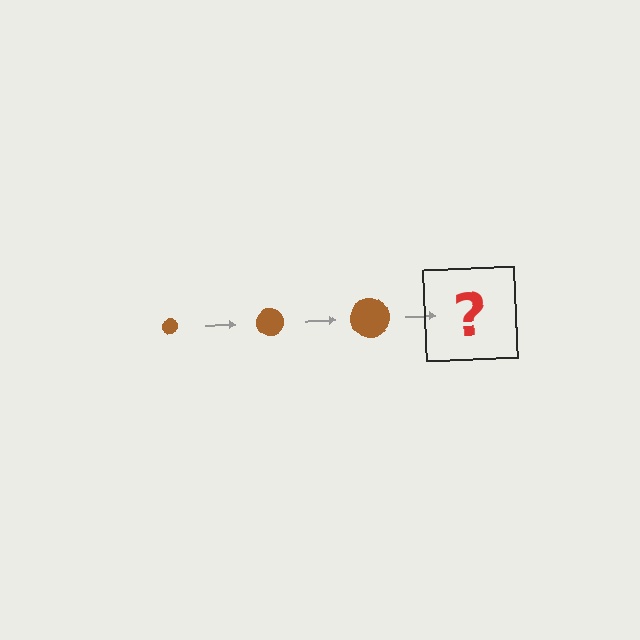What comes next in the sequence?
The next element should be a brown circle, larger than the previous one.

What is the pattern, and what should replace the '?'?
The pattern is that the circle gets progressively larger each step. The '?' should be a brown circle, larger than the previous one.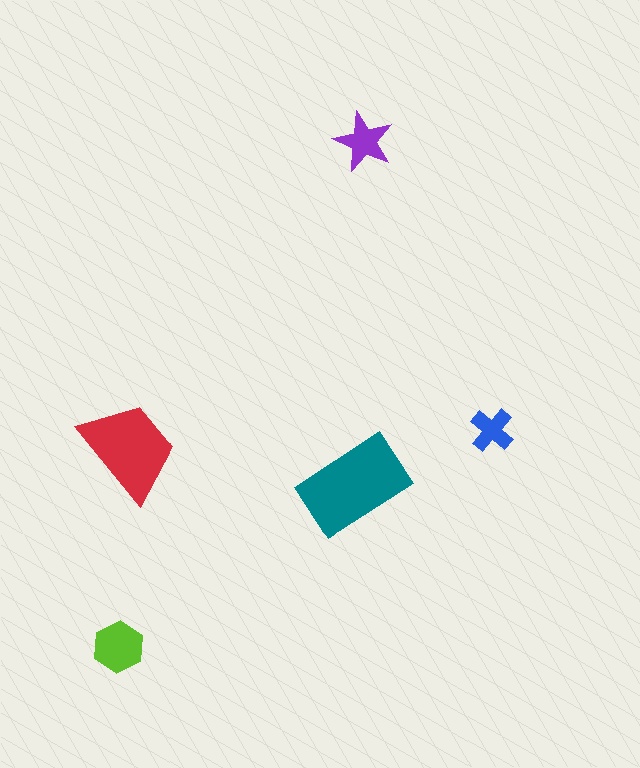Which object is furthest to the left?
The lime hexagon is leftmost.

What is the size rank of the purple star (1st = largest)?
4th.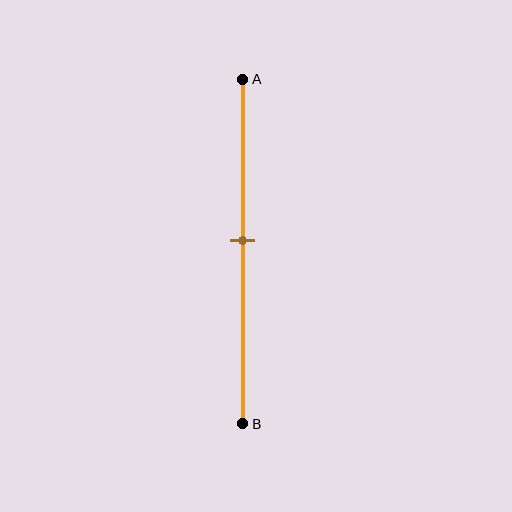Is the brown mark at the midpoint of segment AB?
No, the mark is at about 45% from A, not at the 50% midpoint.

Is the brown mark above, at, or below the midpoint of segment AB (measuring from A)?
The brown mark is above the midpoint of segment AB.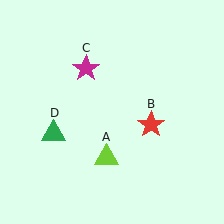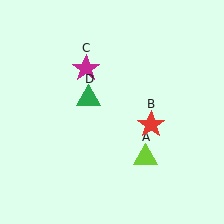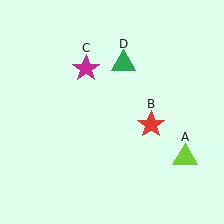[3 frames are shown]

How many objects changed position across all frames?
2 objects changed position: lime triangle (object A), green triangle (object D).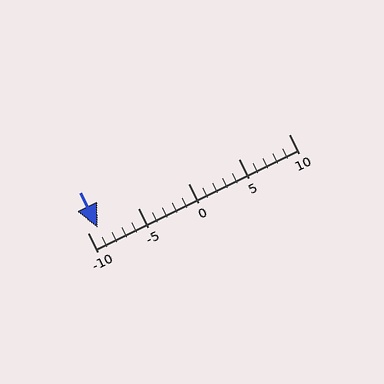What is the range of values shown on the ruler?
The ruler shows values from -10 to 10.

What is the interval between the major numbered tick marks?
The major tick marks are spaced 5 units apart.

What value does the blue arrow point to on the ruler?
The blue arrow points to approximately -9.